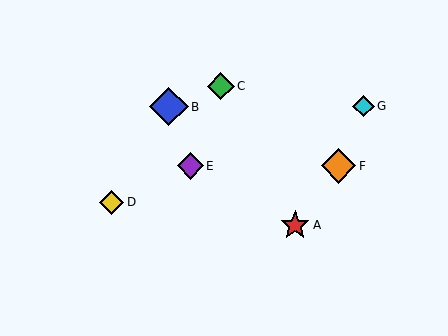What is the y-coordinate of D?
Object D is at y≈202.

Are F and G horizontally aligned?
No, F is at y≈166 and G is at y≈106.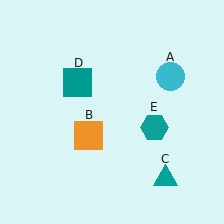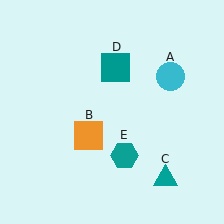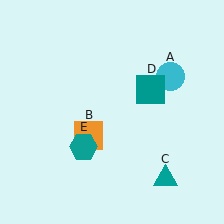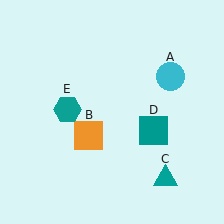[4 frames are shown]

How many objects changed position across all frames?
2 objects changed position: teal square (object D), teal hexagon (object E).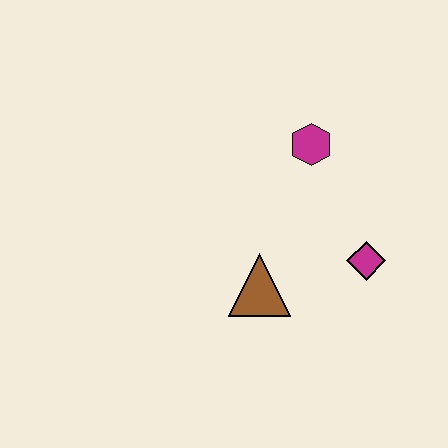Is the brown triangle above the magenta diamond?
No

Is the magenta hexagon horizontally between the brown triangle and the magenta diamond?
Yes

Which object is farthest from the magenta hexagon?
The brown triangle is farthest from the magenta hexagon.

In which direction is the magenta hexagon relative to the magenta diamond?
The magenta hexagon is above the magenta diamond.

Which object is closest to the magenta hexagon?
The magenta diamond is closest to the magenta hexagon.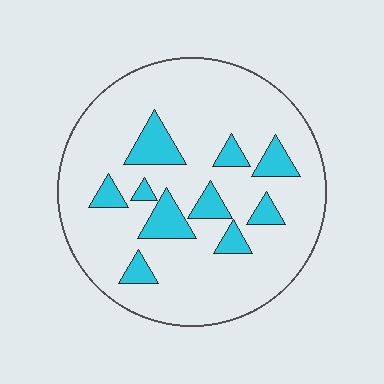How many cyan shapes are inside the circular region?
10.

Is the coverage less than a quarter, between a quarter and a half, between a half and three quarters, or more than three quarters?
Less than a quarter.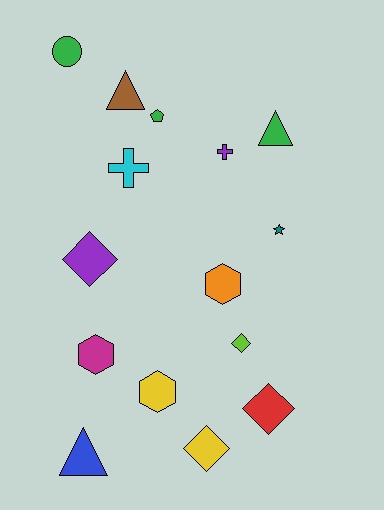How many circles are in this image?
There is 1 circle.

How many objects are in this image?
There are 15 objects.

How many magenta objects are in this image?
There is 1 magenta object.